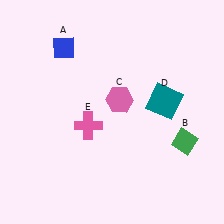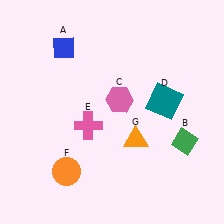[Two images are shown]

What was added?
An orange circle (F), an orange triangle (G) were added in Image 2.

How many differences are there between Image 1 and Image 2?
There are 2 differences between the two images.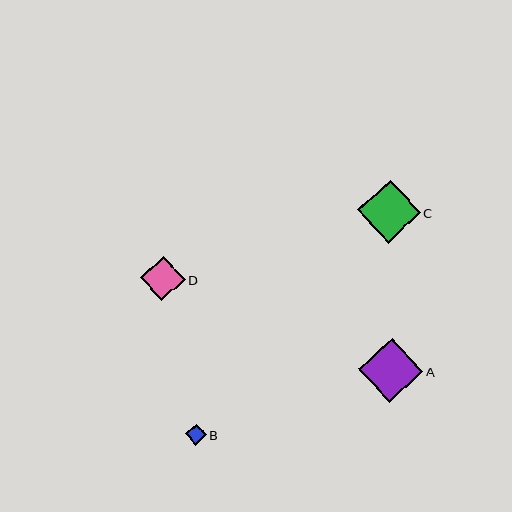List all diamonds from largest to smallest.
From largest to smallest: A, C, D, B.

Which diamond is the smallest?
Diamond B is the smallest with a size of approximately 21 pixels.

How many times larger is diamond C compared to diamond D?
Diamond C is approximately 1.4 times the size of diamond D.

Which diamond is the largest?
Diamond A is the largest with a size of approximately 64 pixels.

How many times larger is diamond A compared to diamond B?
Diamond A is approximately 3.0 times the size of diamond B.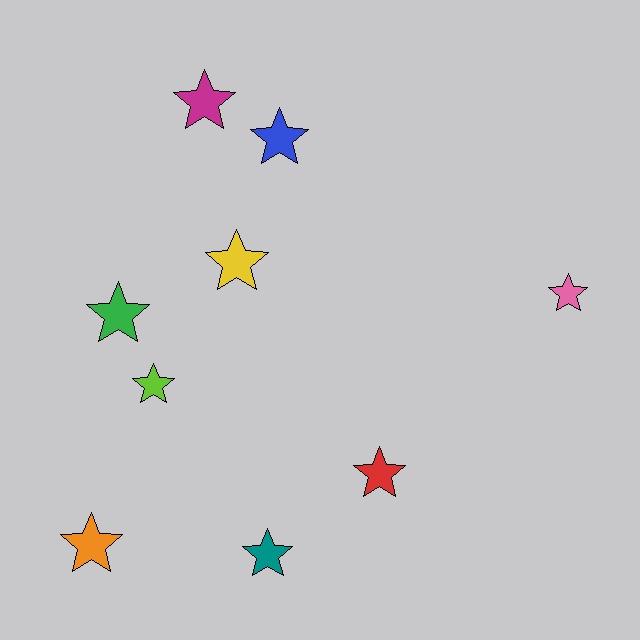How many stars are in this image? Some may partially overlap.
There are 9 stars.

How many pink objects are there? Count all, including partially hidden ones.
There is 1 pink object.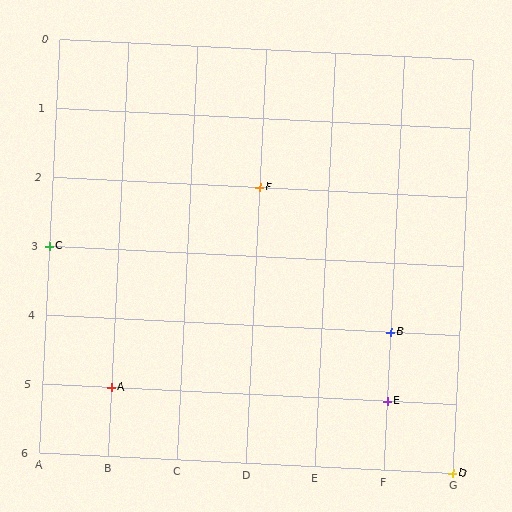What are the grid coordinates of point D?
Point D is at grid coordinates (G, 6).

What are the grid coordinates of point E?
Point E is at grid coordinates (F, 5).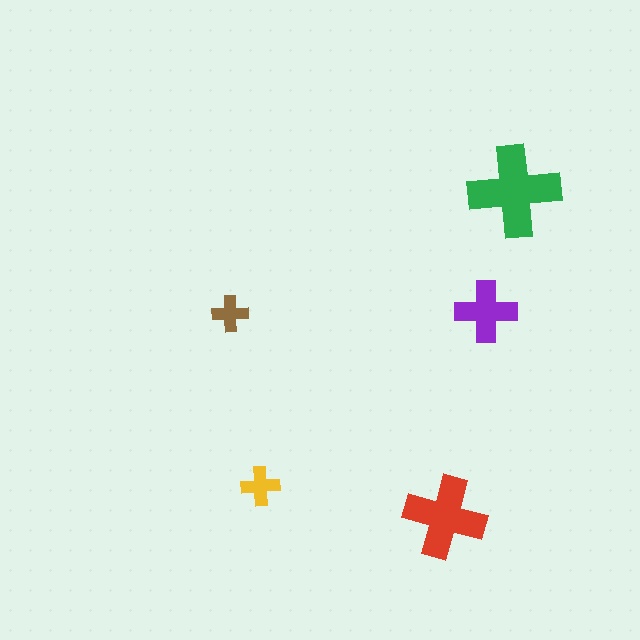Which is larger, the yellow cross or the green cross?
The green one.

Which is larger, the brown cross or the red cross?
The red one.